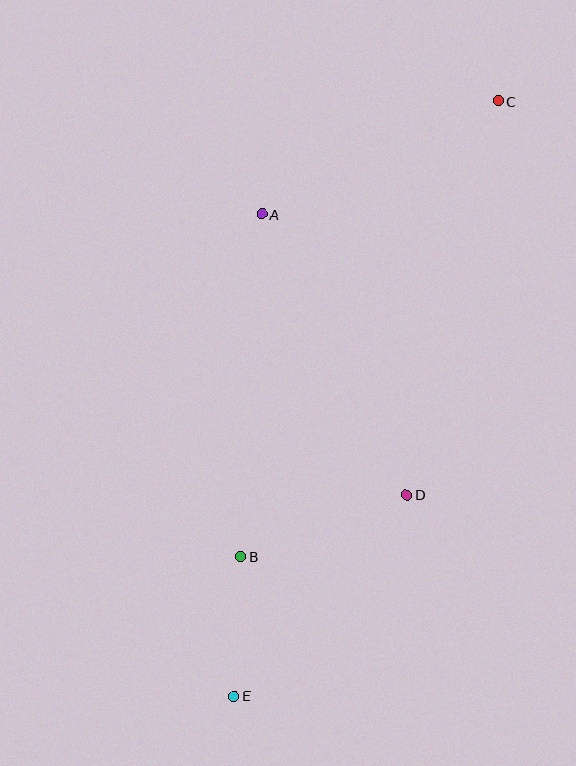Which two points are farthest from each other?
Points C and E are farthest from each other.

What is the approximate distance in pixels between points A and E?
The distance between A and E is approximately 482 pixels.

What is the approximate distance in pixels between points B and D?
The distance between B and D is approximately 177 pixels.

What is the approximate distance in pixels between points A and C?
The distance between A and C is approximately 262 pixels.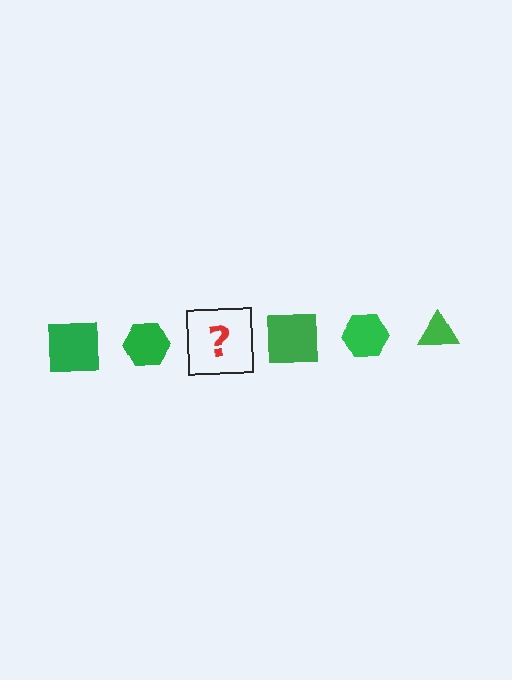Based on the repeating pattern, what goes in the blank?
The blank should be a green triangle.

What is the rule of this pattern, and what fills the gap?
The rule is that the pattern cycles through square, hexagon, triangle shapes in green. The gap should be filled with a green triangle.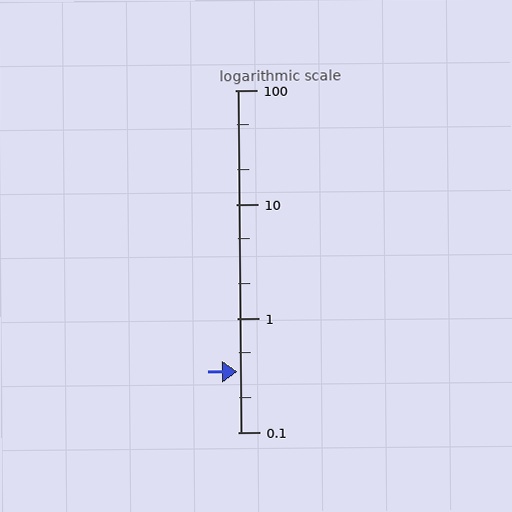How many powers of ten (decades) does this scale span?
The scale spans 3 decades, from 0.1 to 100.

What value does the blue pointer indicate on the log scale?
The pointer indicates approximately 0.34.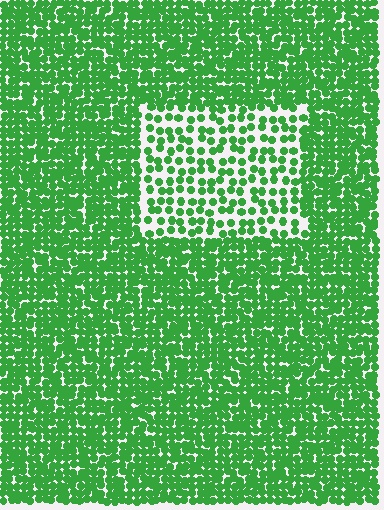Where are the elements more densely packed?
The elements are more densely packed outside the rectangle boundary.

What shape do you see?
I see a rectangle.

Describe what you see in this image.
The image contains small green elements arranged at two different densities. A rectangle-shaped region is visible where the elements are less densely packed than the surrounding area.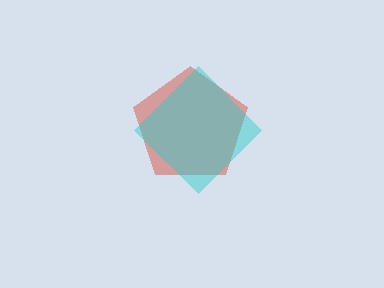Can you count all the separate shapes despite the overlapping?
Yes, there are 2 separate shapes.